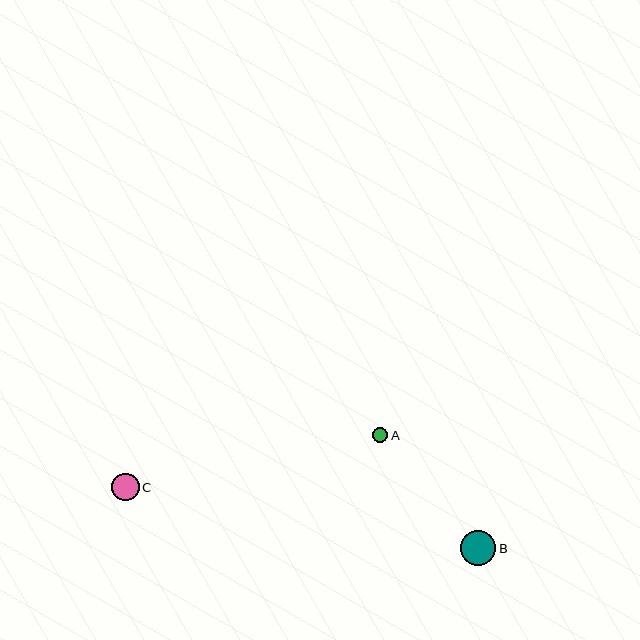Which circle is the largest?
Circle B is the largest with a size of approximately 35 pixels.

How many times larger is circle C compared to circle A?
Circle C is approximately 1.8 times the size of circle A.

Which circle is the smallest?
Circle A is the smallest with a size of approximately 15 pixels.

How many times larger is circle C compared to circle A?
Circle C is approximately 1.8 times the size of circle A.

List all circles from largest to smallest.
From largest to smallest: B, C, A.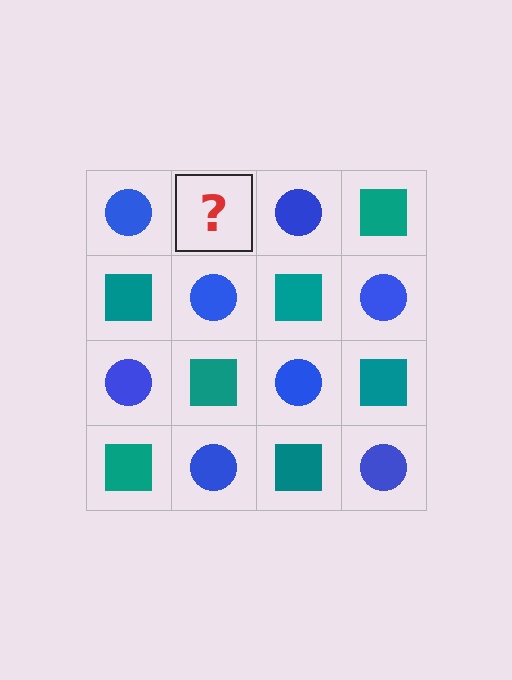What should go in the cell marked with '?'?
The missing cell should contain a teal square.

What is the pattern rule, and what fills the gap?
The rule is that it alternates blue circle and teal square in a checkerboard pattern. The gap should be filled with a teal square.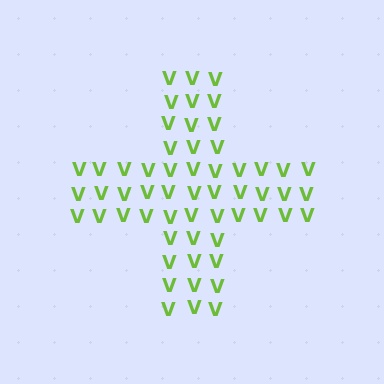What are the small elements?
The small elements are letter V's.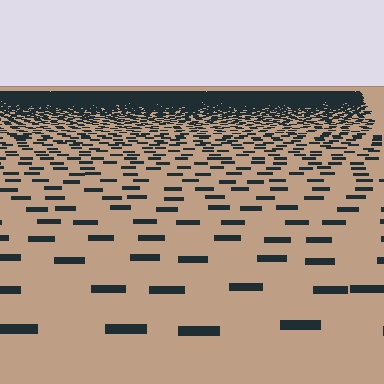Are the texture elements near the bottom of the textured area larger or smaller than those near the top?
Larger. Near the bottom, elements are closer to the viewer and appear at a bigger on-screen size.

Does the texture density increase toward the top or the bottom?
Density increases toward the top.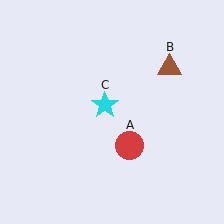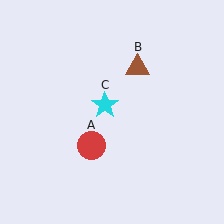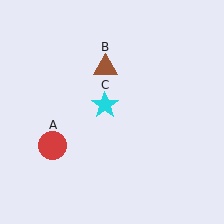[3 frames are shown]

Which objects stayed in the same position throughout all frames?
Cyan star (object C) remained stationary.